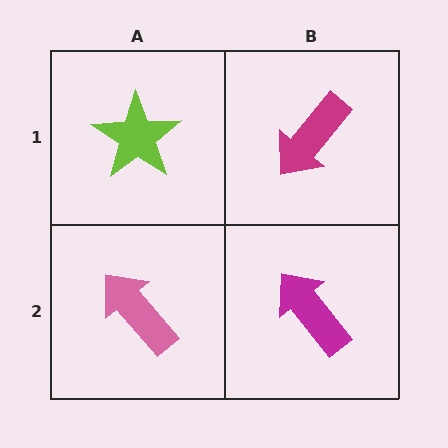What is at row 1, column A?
A lime star.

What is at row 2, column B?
A magenta arrow.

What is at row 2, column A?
A pink arrow.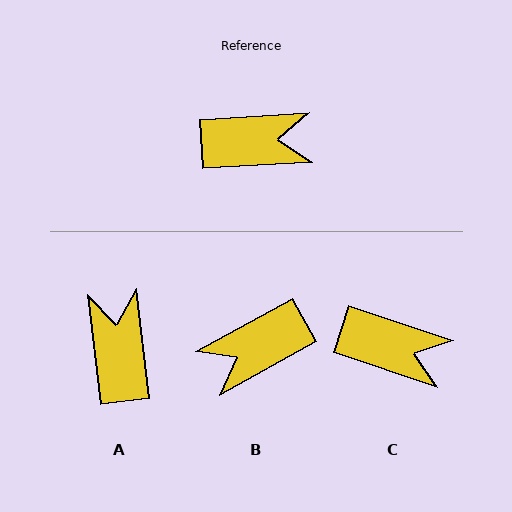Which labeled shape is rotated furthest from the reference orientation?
B, about 155 degrees away.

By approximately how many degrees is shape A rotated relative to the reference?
Approximately 93 degrees counter-clockwise.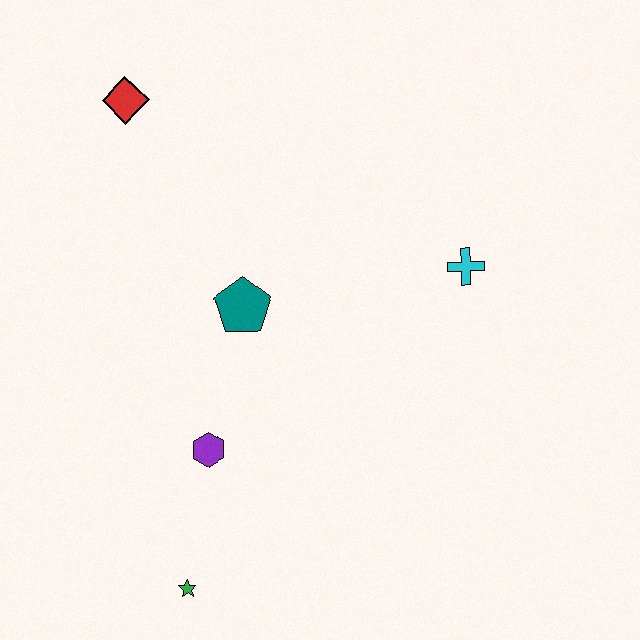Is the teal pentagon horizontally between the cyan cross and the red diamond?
Yes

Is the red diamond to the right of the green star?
No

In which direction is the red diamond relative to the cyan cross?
The red diamond is to the left of the cyan cross.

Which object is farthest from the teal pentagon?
The green star is farthest from the teal pentagon.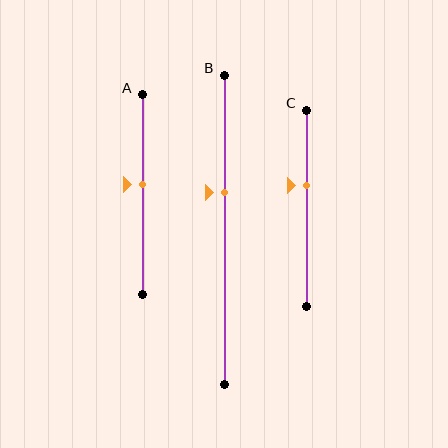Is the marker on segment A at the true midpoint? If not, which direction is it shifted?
No, the marker on segment A is shifted upward by about 5% of the segment length.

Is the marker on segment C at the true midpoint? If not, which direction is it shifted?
No, the marker on segment C is shifted upward by about 12% of the segment length.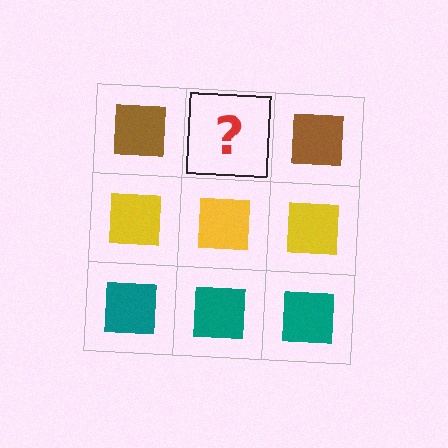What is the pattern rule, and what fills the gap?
The rule is that each row has a consistent color. The gap should be filled with a brown square.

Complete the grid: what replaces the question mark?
The question mark should be replaced with a brown square.